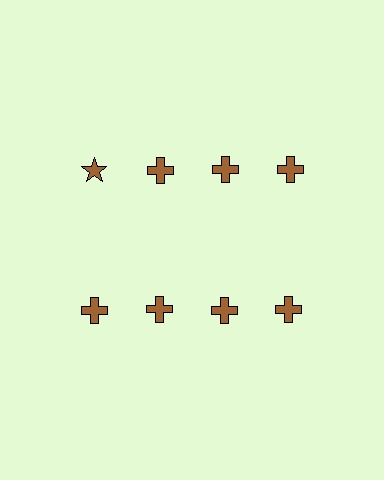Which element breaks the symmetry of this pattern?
The brown star in the top row, leftmost column breaks the symmetry. All other shapes are brown crosses.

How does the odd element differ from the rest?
It has a different shape: star instead of cross.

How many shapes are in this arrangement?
There are 8 shapes arranged in a grid pattern.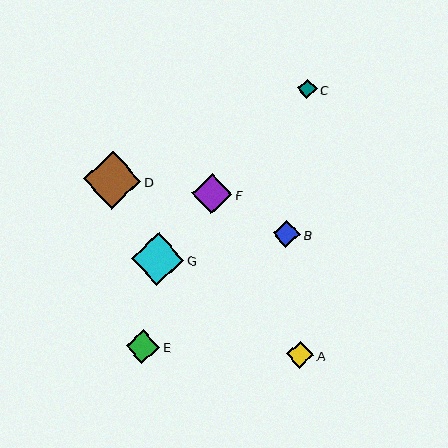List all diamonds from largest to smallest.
From largest to smallest: D, G, F, E, B, A, C.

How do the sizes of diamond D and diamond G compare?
Diamond D and diamond G are approximately the same size.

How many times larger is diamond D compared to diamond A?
Diamond D is approximately 2.1 times the size of diamond A.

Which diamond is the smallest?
Diamond C is the smallest with a size of approximately 19 pixels.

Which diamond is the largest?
Diamond D is the largest with a size of approximately 58 pixels.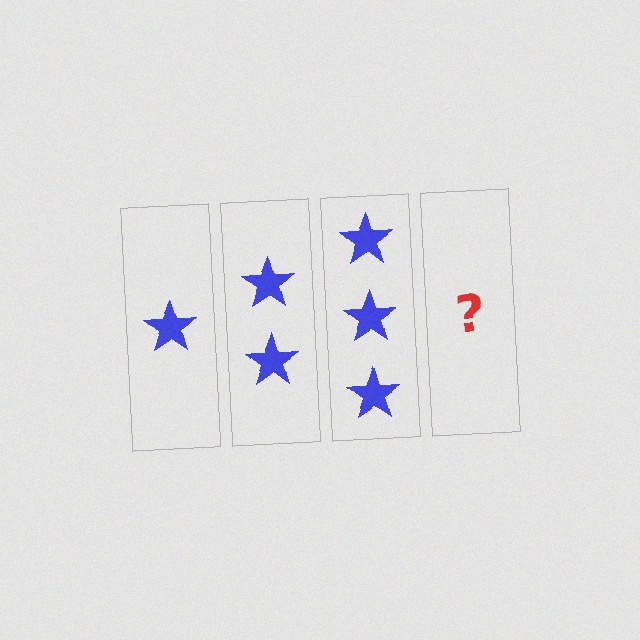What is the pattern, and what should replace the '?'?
The pattern is that each step adds one more star. The '?' should be 4 stars.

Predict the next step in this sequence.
The next step is 4 stars.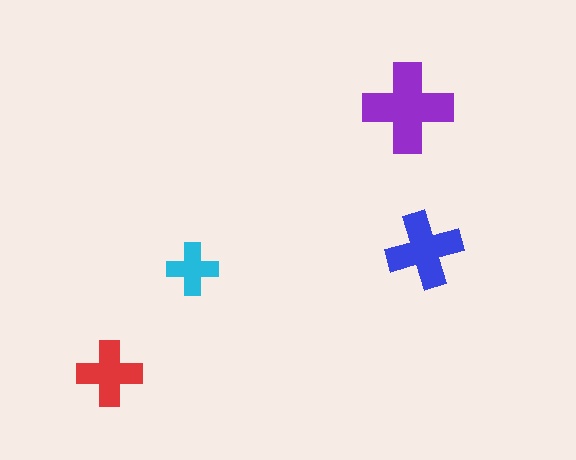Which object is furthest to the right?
The blue cross is rightmost.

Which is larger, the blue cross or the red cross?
The blue one.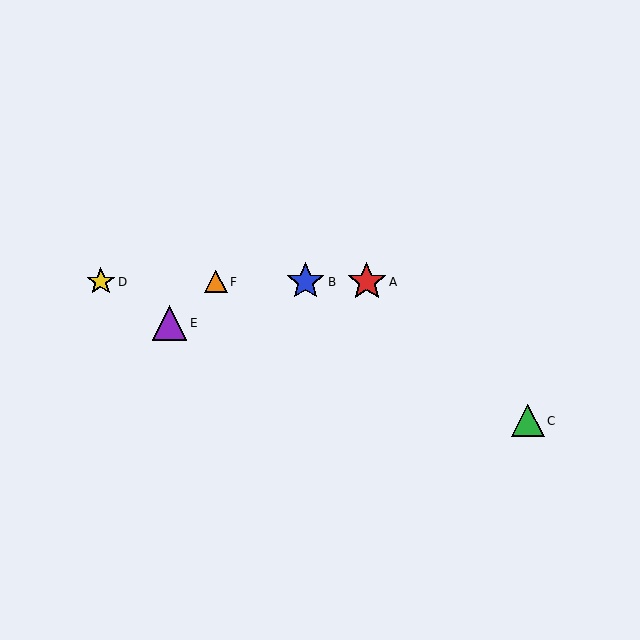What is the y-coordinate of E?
Object E is at y≈323.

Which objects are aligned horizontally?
Objects A, B, D, F are aligned horizontally.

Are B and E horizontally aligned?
No, B is at y≈282 and E is at y≈323.